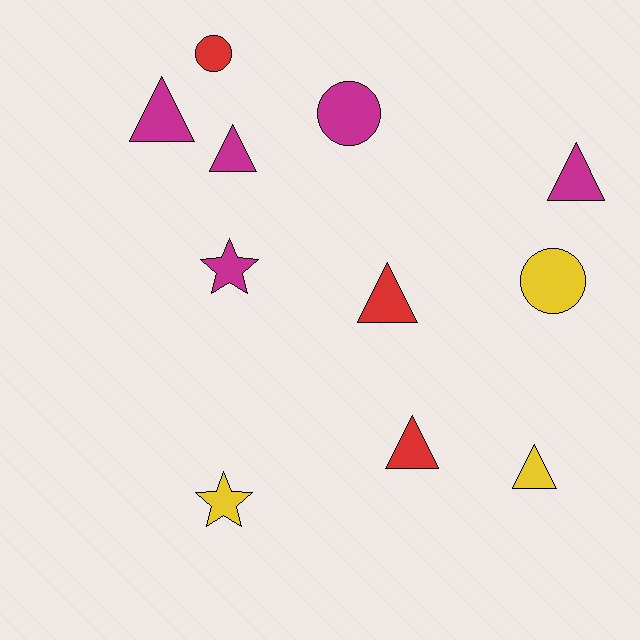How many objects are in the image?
There are 11 objects.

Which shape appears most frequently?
Triangle, with 6 objects.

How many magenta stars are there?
There is 1 magenta star.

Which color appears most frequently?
Magenta, with 5 objects.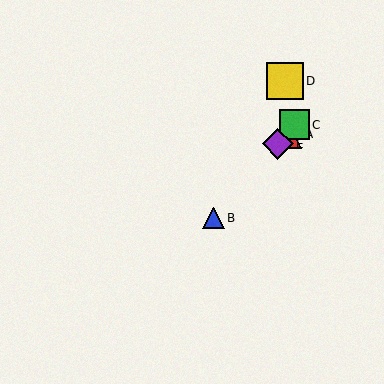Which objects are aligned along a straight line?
Objects A, B, C, E are aligned along a straight line.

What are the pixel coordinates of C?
Object C is at (294, 125).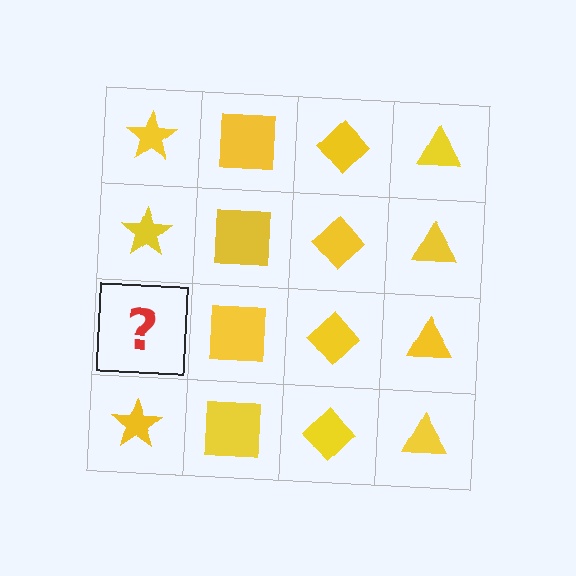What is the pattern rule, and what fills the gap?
The rule is that each column has a consistent shape. The gap should be filled with a yellow star.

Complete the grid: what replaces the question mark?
The question mark should be replaced with a yellow star.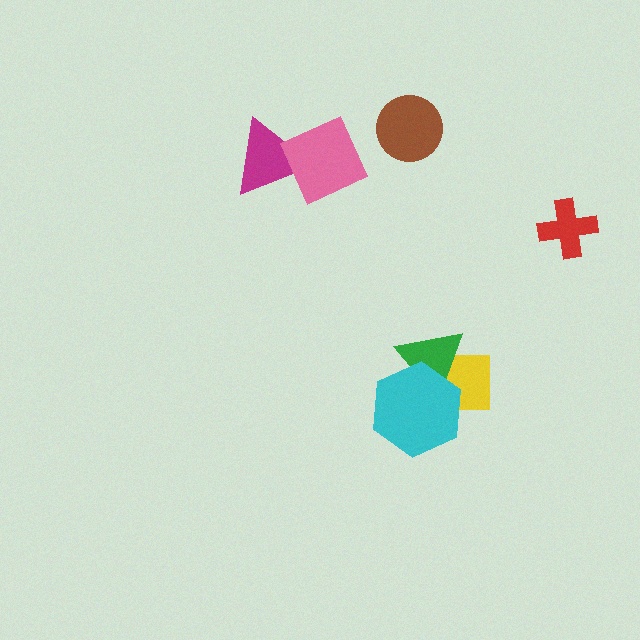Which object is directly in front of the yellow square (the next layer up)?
The green triangle is directly in front of the yellow square.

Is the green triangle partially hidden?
Yes, it is partially covered by another shape.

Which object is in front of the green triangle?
The cyan hexagon is in front of the green triangle.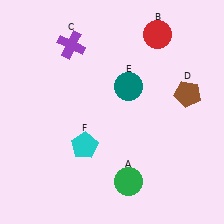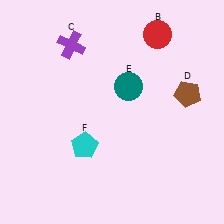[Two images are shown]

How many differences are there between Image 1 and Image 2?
There is 1 difference between the two images.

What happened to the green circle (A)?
The green circle (A) was removed in Image 2. It was in the bottom-right area of Image 1.